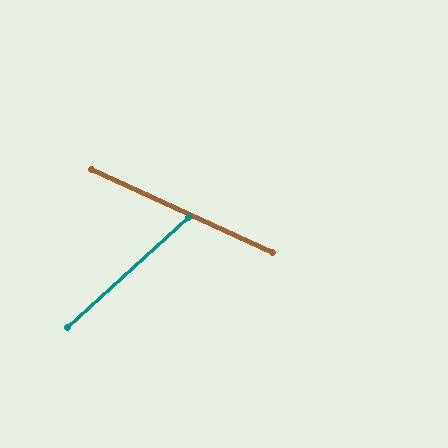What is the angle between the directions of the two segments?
Approximately 67 degrees.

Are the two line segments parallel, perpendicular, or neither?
Neither parallel nor perpendicular — they differ by about 67°.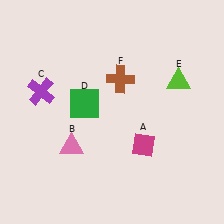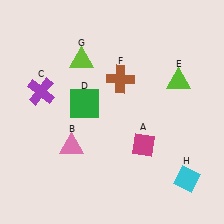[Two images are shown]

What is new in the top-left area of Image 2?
A lime triangle (G) was added in the top-left area of Image 2.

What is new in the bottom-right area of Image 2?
A cyan diamond (H) was added in the bottom-right area of Image 2.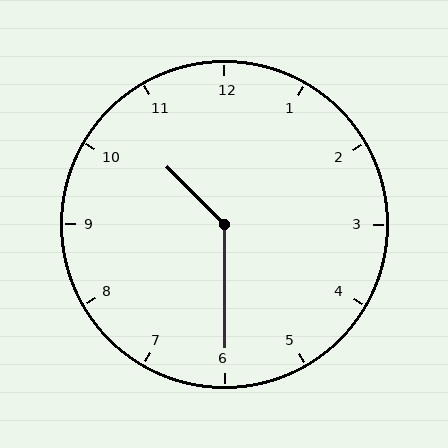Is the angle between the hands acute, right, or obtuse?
It is obtuse.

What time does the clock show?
10:30.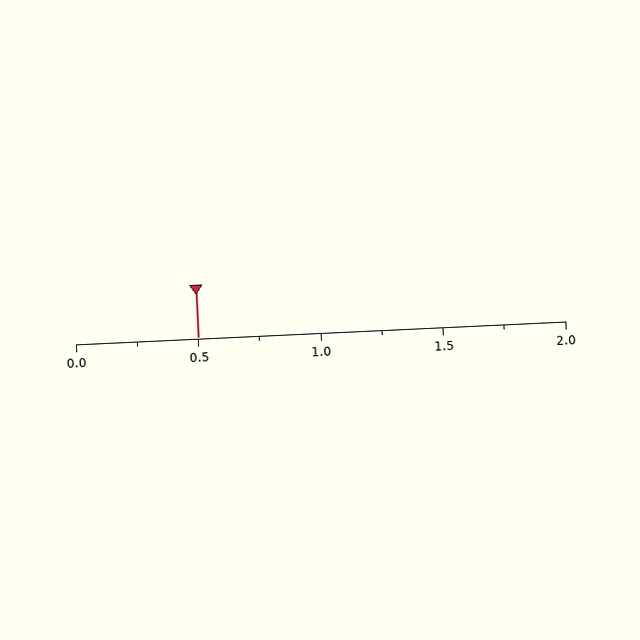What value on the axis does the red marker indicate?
The marker indicates approximately 0.5.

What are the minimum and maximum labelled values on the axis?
The axis runs from 0.0 to 2.0.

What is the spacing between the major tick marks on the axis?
The major ticks are spaced 0.5 apart.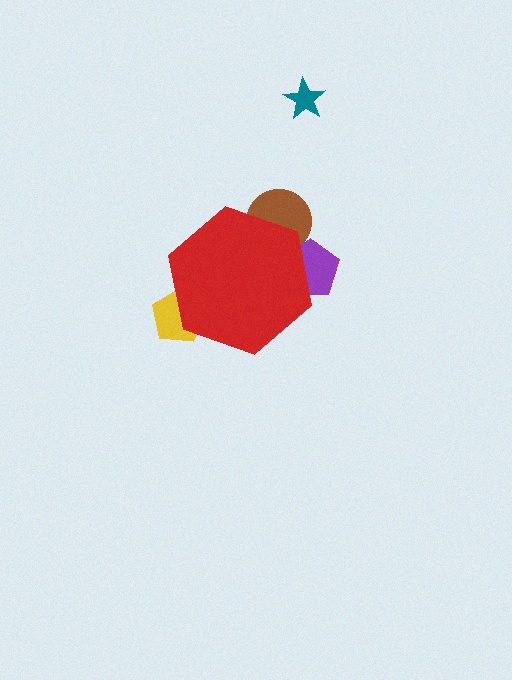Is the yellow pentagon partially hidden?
Yes, the yellow pentagon is partially hidden behind the red hexagon.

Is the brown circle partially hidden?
Yes, the brown circle is partially hidden behind the red hexagon.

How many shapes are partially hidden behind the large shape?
3 shapes are partially hidden.